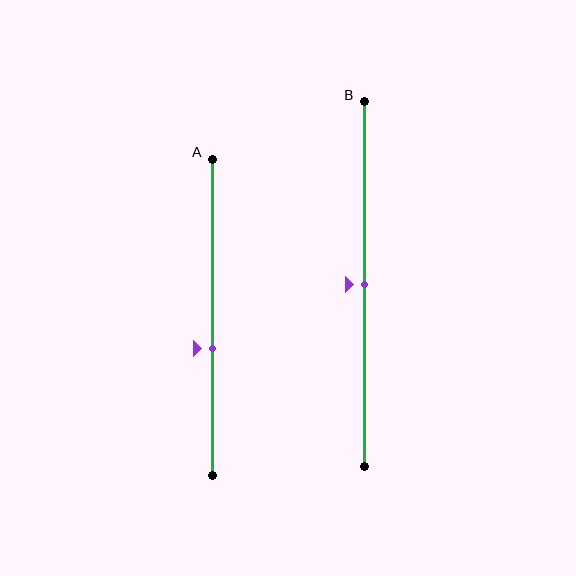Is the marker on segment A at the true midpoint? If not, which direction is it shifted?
No, the marker on segment A is shifted downward by about 10% of the segment length.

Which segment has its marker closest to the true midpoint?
Segment B has its marker closest to the true midpoint.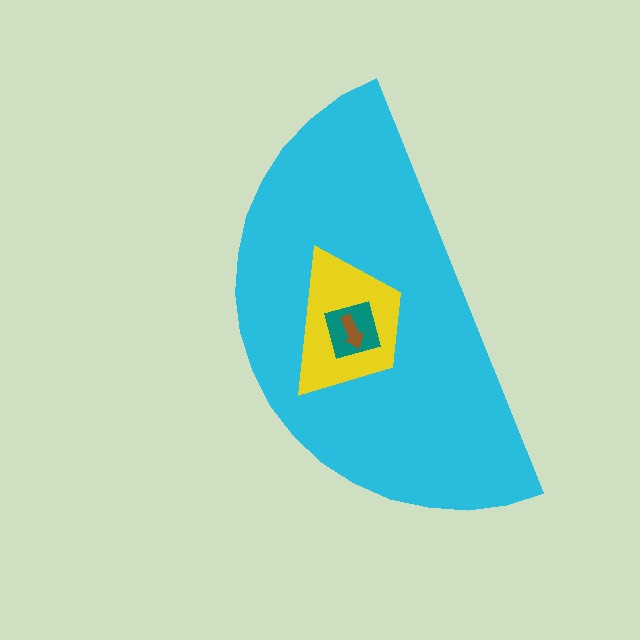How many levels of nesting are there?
4.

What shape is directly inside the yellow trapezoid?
The teal square.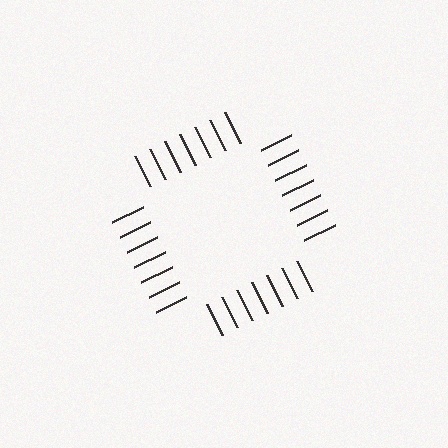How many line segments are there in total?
28 — 7 along each of the 4 edges.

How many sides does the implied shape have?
4 sides — the line-ends trace a square.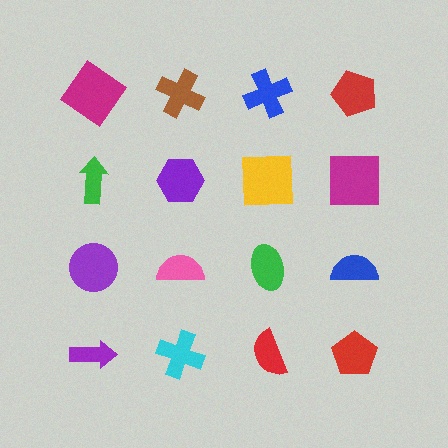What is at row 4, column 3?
A red semicircle.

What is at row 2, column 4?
A magenta square.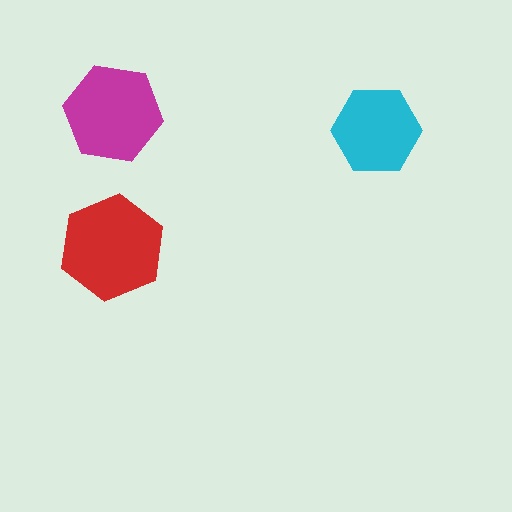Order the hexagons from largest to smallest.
the red one, the magenta one, the cyan one.